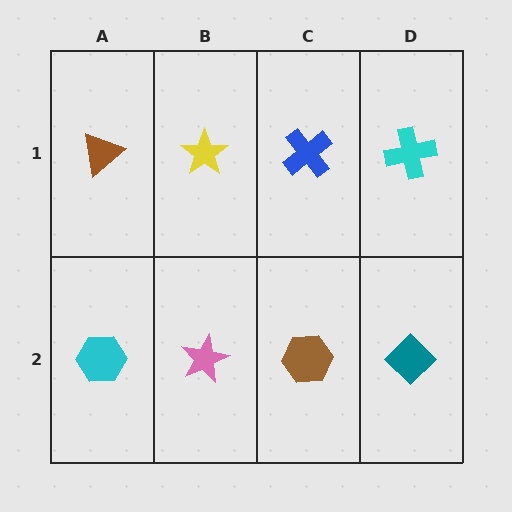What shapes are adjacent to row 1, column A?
A cyan hexagon (row 2, column A), a yellow star (row 1, column B).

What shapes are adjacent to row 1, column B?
A pink star (row 2, column B), a brown triangle (row 1, column A), a blue cross (row 1, column C).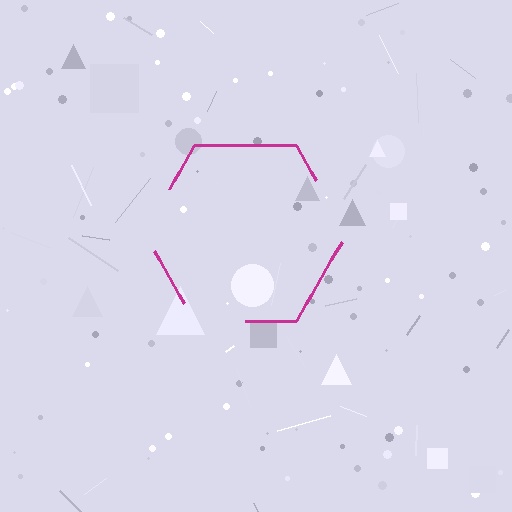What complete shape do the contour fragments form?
The contour fragments form a hexagon.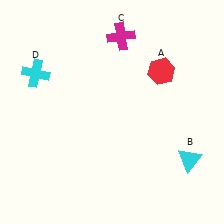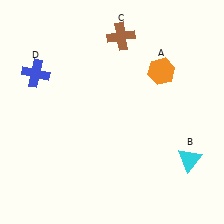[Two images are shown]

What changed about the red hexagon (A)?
In Image 1, A is red. In Image 2, it changed to orange.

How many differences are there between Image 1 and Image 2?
There are 3 differences between the two images.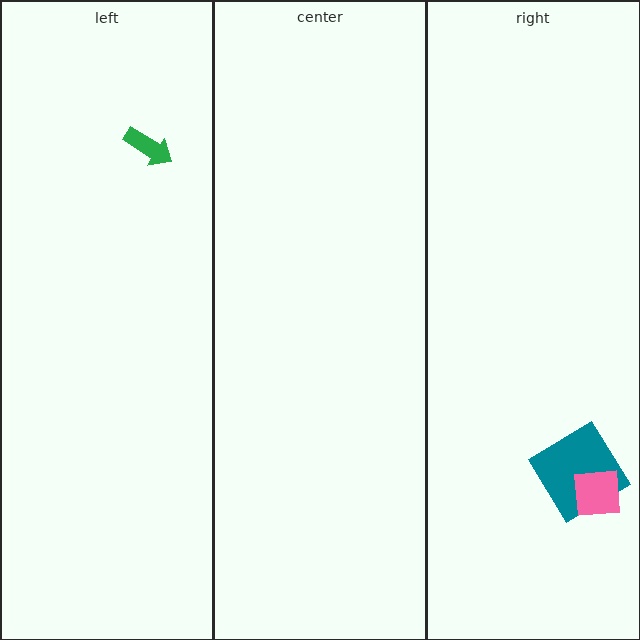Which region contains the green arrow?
The left region.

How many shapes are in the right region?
2.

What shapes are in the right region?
The teal diamond, the pink square.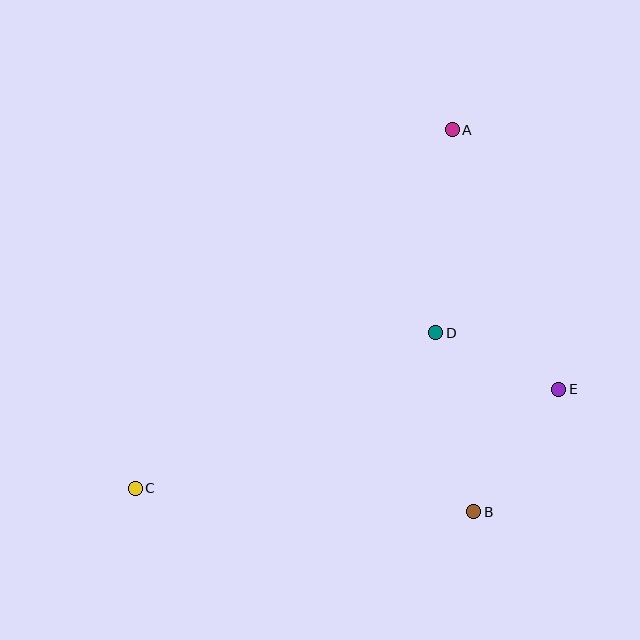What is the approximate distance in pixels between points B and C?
The distance between B and C is approximately 339 pixels.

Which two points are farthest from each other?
Points A and C are farthest from each other.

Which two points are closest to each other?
Points D and E are closest to each other.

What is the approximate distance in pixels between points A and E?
The distance between A and E is approximately 280 pixels.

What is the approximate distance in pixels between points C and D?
The distance between C and D is approximately 338 pixels.